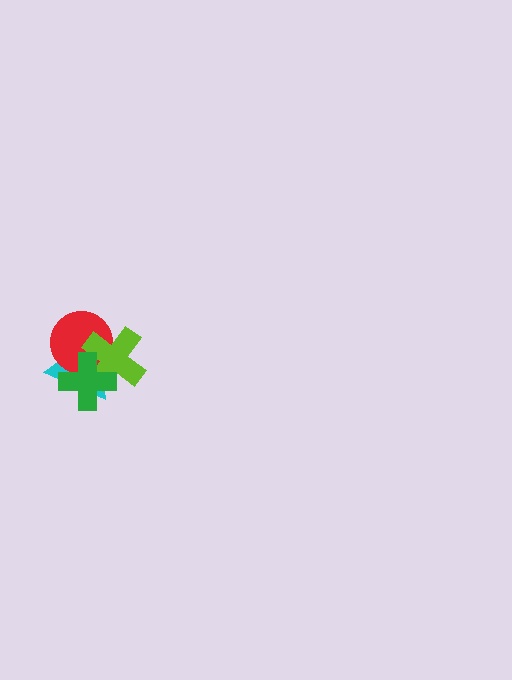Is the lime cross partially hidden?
Yes, it is partially covered by another shape.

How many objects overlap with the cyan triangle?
3 objects overlap with the cyan triangle.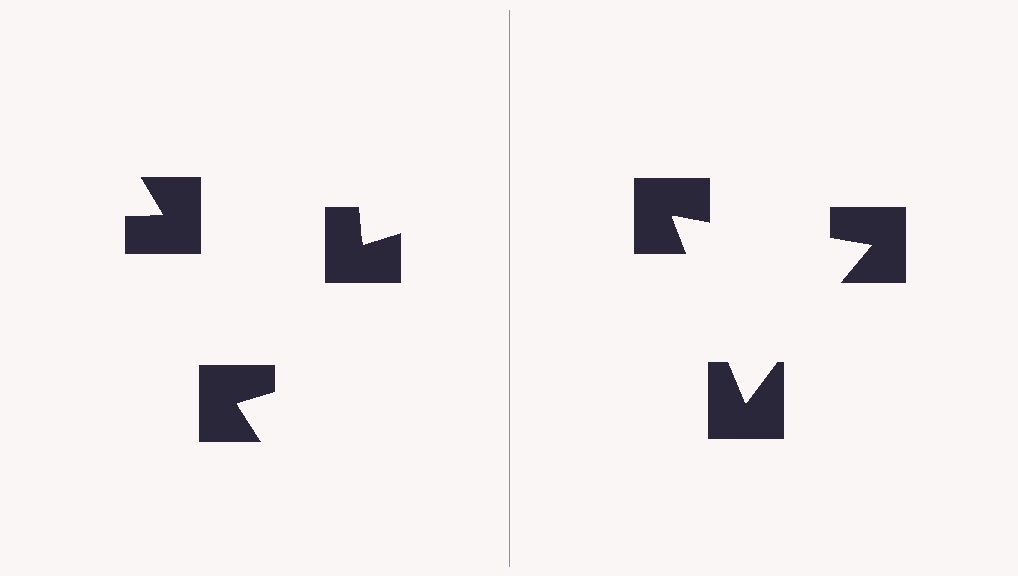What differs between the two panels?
The notched squares are positioned identically on both sides; only the wedge orientations differ. On the right they align to a triangle; on the left they are misaligned.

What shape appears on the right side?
An illusory triangle.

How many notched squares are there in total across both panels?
6 — 3 on each side.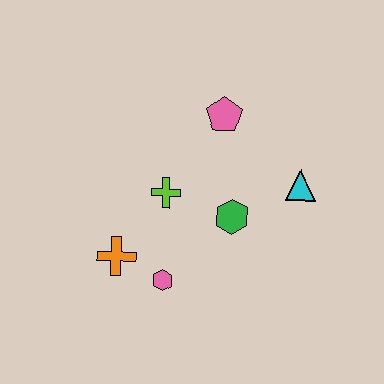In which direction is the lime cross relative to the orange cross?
The lime cross is above the orange cross.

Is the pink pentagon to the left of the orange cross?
No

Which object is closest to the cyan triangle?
The green hexagon is closest to the cyan triangle.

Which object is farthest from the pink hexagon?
The pink pentagon is farthest from the pink hexagon.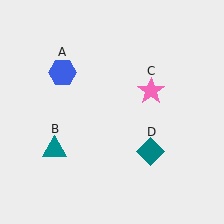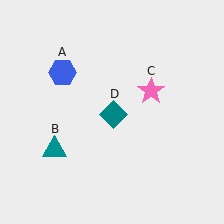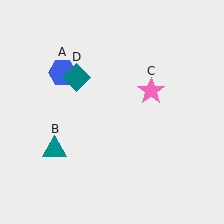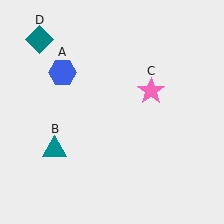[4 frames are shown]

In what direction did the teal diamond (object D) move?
The teal diamond (object D) moved up and to the left.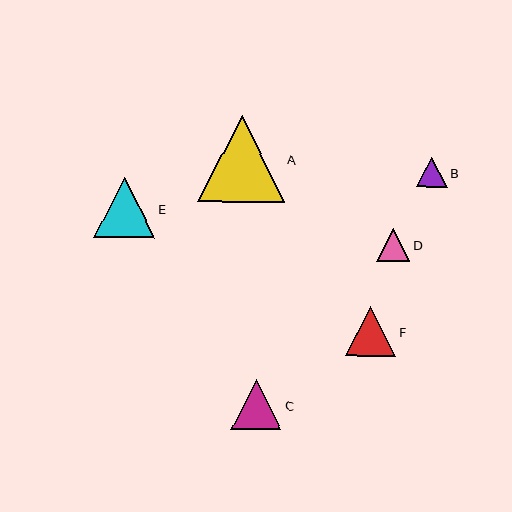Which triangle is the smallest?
Triangle B is the smallest with a size of approximately 31 pixels.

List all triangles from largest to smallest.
From largest to smallest: A, E, F, C, D, B.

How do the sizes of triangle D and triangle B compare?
Triangle D and triangle B are approximately the same size.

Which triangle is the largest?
Triangle A is the largest with a size of approximately 86 pixels.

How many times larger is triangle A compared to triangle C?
Triangle A is approximately 1.7 times the size of triangle C.